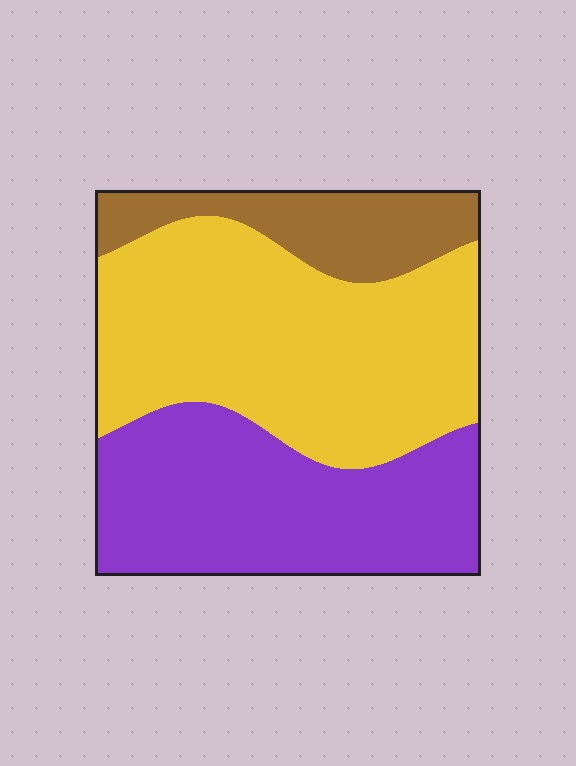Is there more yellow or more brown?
Yellow.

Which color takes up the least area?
Brown, at roughly 15%.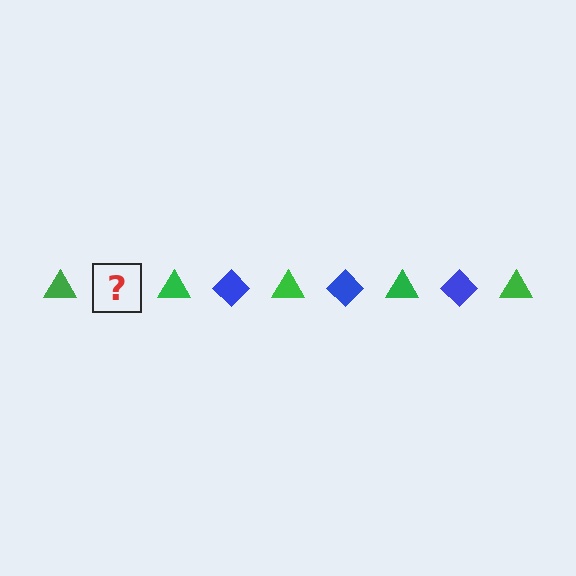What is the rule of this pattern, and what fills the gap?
The rule is that the pattern alternates between green triangle and blue diamond. The gap should be filled with a blue diamond.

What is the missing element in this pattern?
The missing element is a blue diamond.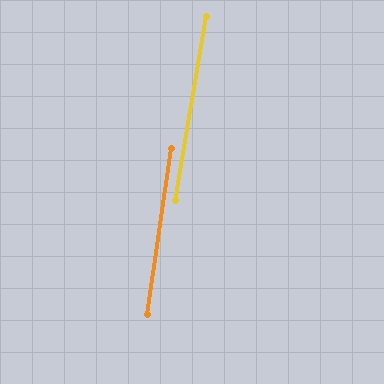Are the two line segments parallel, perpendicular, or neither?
Parallel — their directions differ by only 1.4°.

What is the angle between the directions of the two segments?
Approximately 1 degree.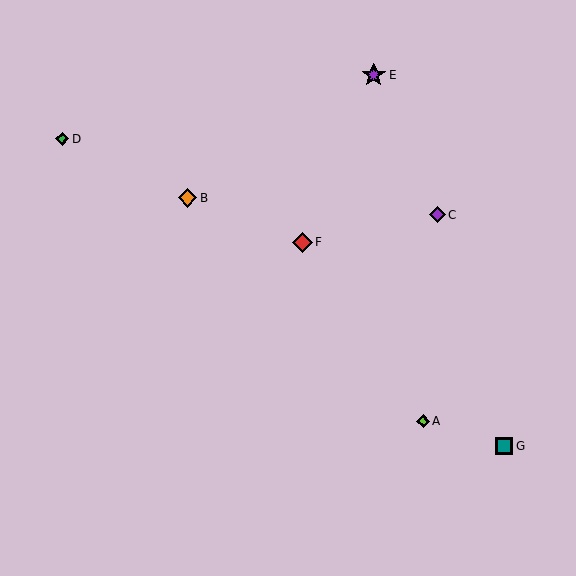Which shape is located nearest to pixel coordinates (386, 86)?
The purple star (labeled E) at (374, 75) is nearest to that location.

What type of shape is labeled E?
Shape E is a purple star.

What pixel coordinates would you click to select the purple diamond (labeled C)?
Click at (438, 215) to select the purple diamond C.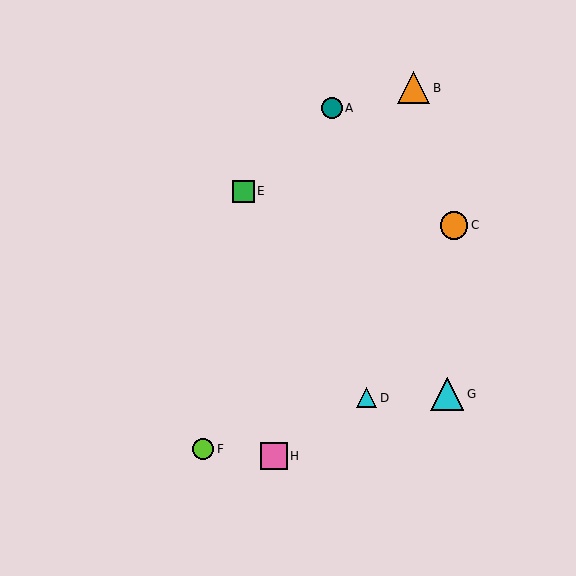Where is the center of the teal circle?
The center of the teal circle is at (332, 108).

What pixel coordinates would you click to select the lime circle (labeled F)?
Click at (203, 449) to select the lime circle F.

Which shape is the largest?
The cyan triangle (labeled G) is the largest.